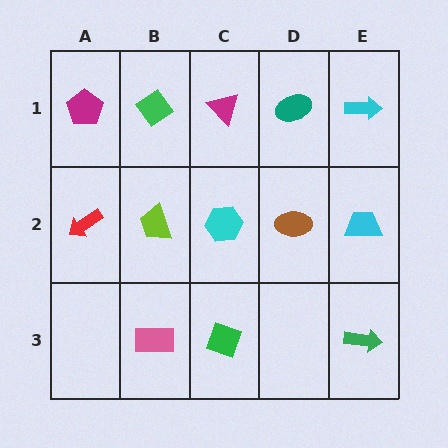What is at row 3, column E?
A green arrow.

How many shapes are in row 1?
5 shapes.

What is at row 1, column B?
A green diamond.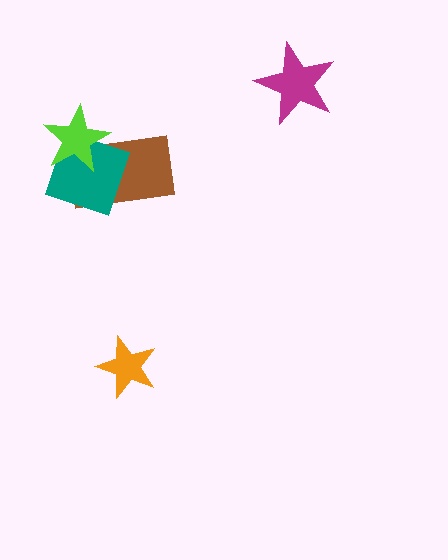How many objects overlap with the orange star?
0 objects overlap with the orange star.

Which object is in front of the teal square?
The lime star is in front of the teal square.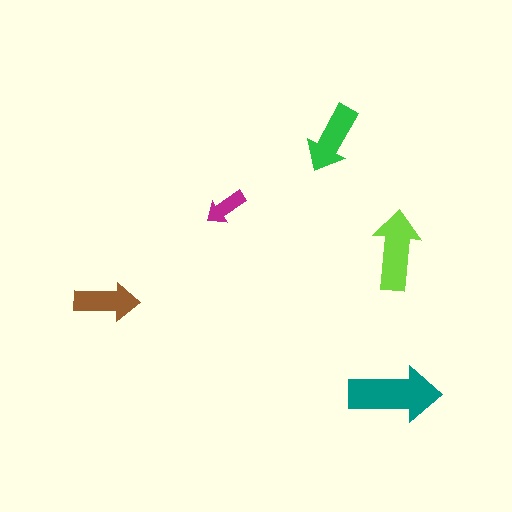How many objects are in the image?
There are 5 objects in the image.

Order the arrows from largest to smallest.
the teal one, the lime one, the green one, the brown one, the magenta one.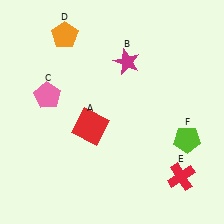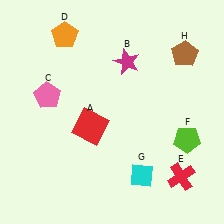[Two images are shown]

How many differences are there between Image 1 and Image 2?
There are 2 differences between the two images.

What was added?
A cyan diamond (G), a brown pentagon (H) were added in Image 2.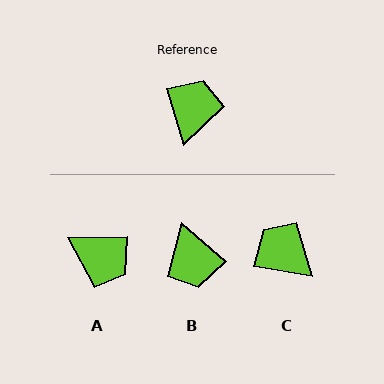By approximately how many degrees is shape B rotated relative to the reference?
Approximately 148 degrees clockwise.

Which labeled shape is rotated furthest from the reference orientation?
B, about 148 degrees away.